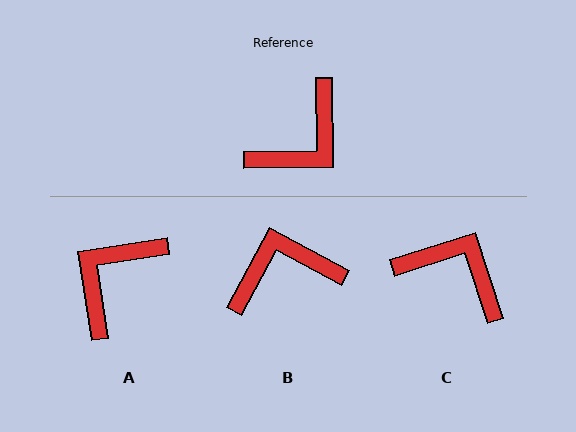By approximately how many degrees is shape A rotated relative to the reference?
Approximately 172 degrees clockwise.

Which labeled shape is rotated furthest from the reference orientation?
A, about 172 degrees away.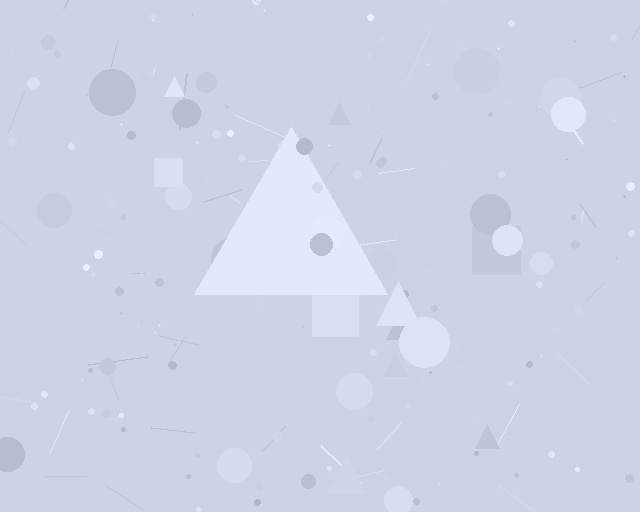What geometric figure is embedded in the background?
A triangle is embedded in the background.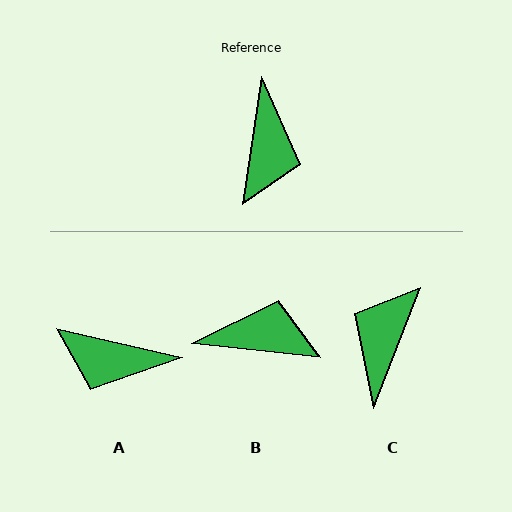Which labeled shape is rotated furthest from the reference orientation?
C, about 168 degrees away.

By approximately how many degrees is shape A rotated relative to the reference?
Approximately 95 degrees clockwise.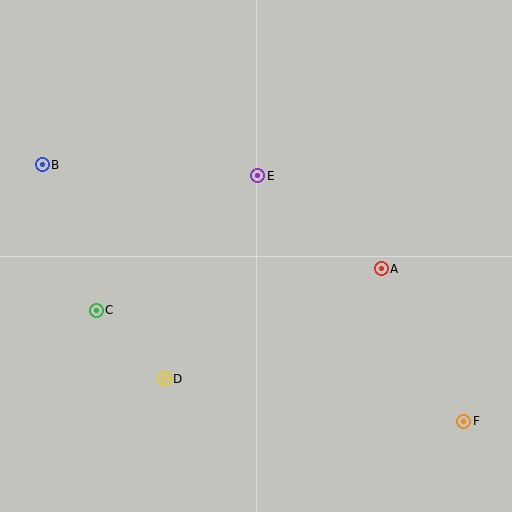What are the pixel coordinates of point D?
Point D is at (164, 379).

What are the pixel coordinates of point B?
Point B is at (42, 165).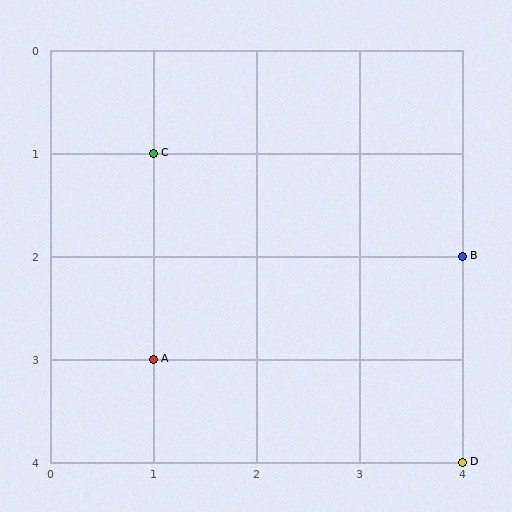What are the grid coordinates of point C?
Point C is at grid coordinates (1, 1).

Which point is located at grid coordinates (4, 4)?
Point D is at (4, 4).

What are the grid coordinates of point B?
Point B is at grid coordinates (4, 2).